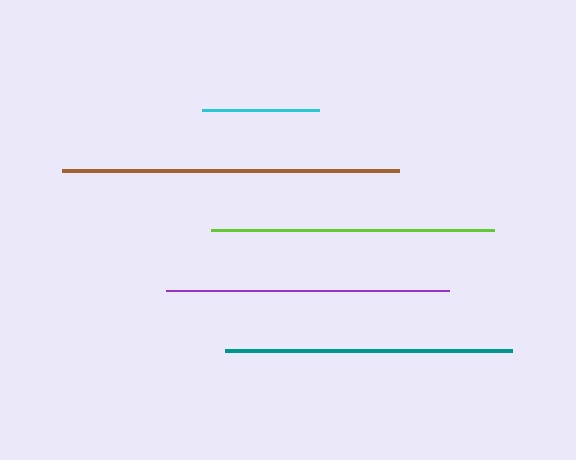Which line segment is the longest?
The brown line is the longest at approximately 337 pixels.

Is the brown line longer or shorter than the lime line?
The brown line is longer than the lime line.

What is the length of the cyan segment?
The cyan segment is approximately 116 pixels long.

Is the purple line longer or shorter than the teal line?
The teal line is longer than the purple line.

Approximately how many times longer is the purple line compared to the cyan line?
The purple line is approximately 2.4 times the length of the cyan line.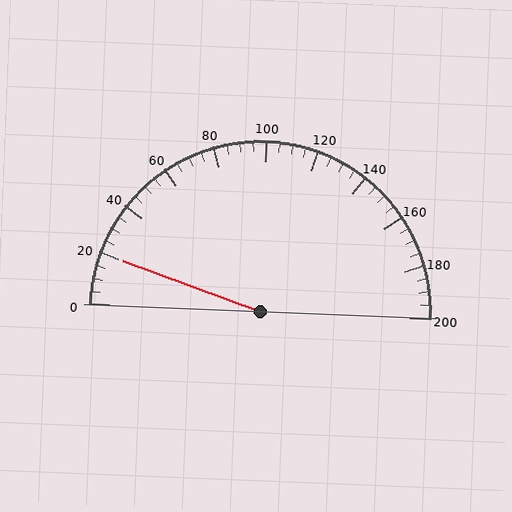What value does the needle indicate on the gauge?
The needle indicates approximately 20.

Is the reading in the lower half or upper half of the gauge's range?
The reading is in the lower half of the range (0 to 200).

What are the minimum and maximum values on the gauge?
The gauge ranges from 0 to 200.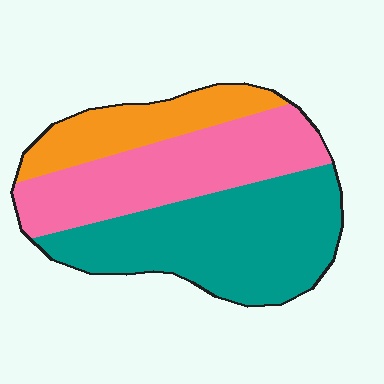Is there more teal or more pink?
Teal.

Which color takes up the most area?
Teal, at roughly 45%.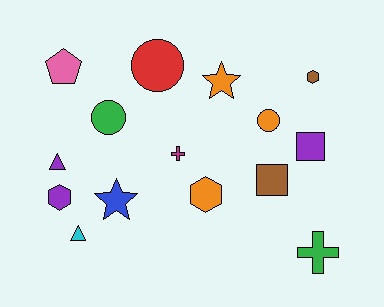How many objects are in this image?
There are 15 objects.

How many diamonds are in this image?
There are no diamonds.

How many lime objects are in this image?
There are no lime objects.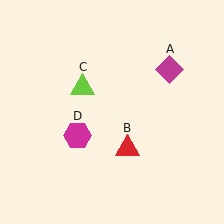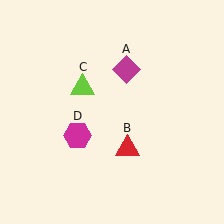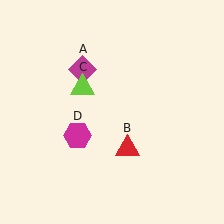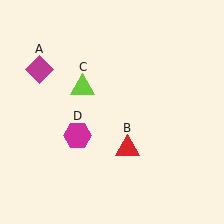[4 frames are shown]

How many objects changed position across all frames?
1 object changed position: magenta diamond (object A).